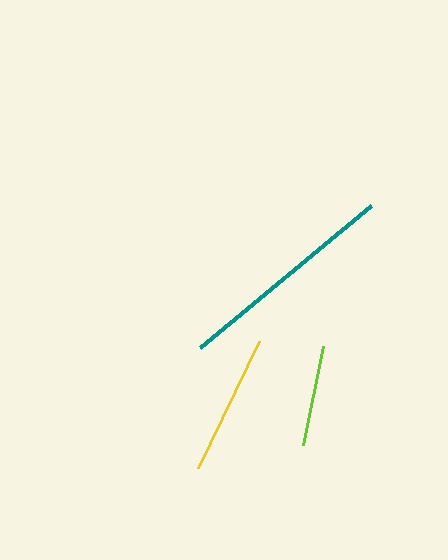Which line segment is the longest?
The teal line is the longest at approximately 222 pixels.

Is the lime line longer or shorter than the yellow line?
The yellow line is longer than the lime line.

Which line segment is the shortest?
The lime line is the shortest at approximately 101 pixels.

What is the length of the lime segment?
The lime segment is approximately 101 pixels long.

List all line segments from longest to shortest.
From longest to shortest: teal, yellow, lime.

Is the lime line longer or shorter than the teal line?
The teal line is longer than the lime line.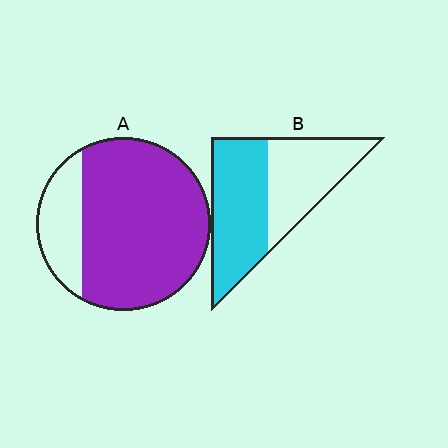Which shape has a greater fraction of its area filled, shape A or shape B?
Shape A.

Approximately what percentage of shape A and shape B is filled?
A is approximately 80% and B is approximately 55%.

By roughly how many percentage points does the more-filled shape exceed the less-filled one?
By roughly 25 percentage points (A over B).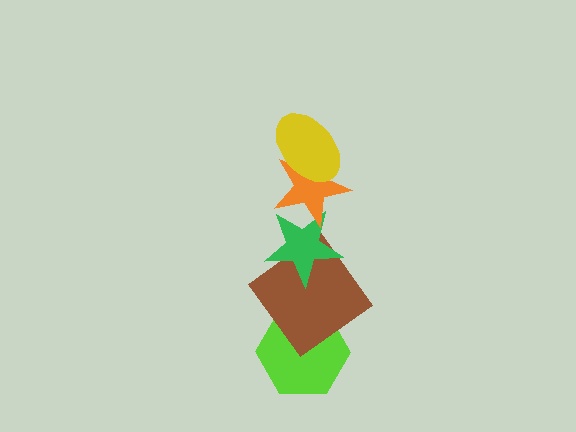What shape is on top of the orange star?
The yellow ellipse is on top of the orange star.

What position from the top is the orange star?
The orange star is 2nd from the top.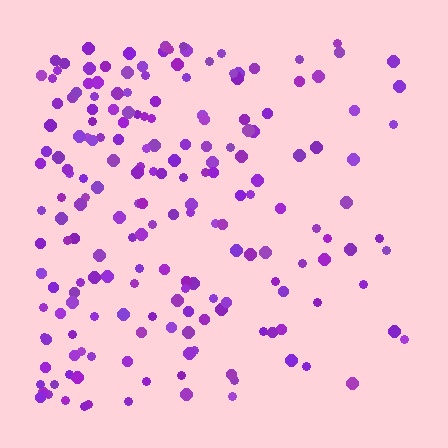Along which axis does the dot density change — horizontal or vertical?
Horizontal.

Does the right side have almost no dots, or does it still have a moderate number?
Still a moderate number, just noticeably fewer than the left.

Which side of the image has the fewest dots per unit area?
The right.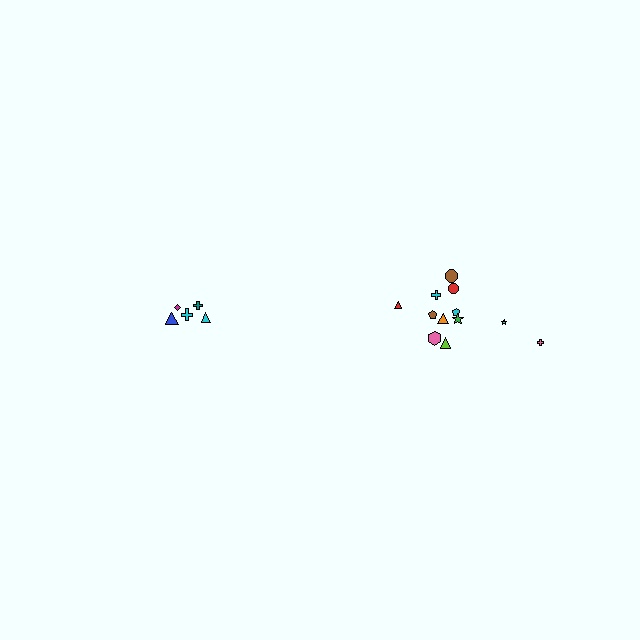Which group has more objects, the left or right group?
The right group.